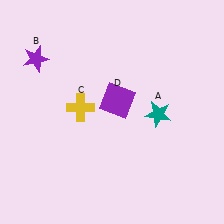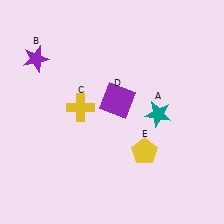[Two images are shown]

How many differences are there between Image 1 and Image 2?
There is 1 difference between the two images.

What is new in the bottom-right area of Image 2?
A yellow pentagon (E) was added in the bottom-right area of Image 2.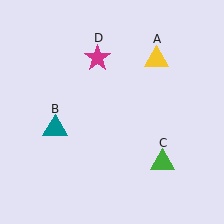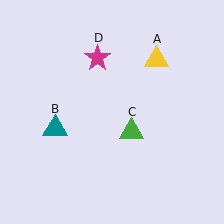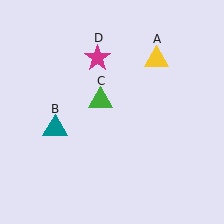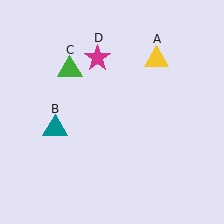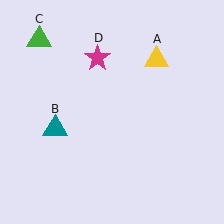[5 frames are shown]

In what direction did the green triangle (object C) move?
The green triangle (object C) moved up and to the left.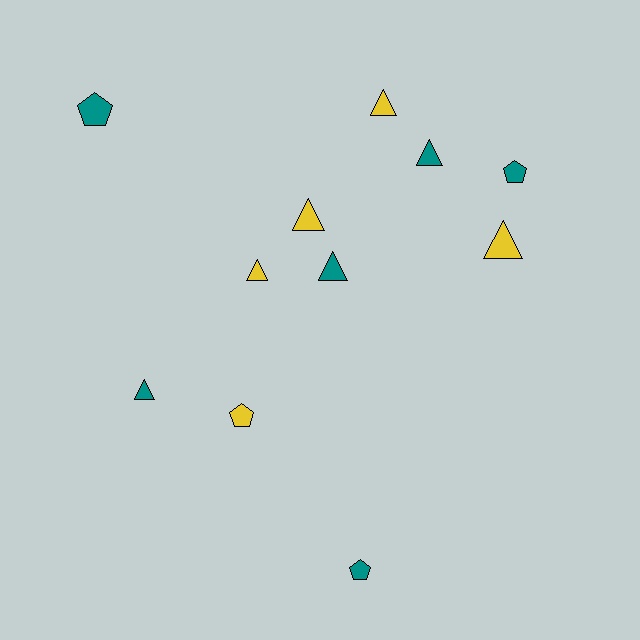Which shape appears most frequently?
Triangle, with 7 objects.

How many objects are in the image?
There are 11 objects.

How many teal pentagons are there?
There are 3 teal pentagons.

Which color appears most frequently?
Teal, with 6 objects.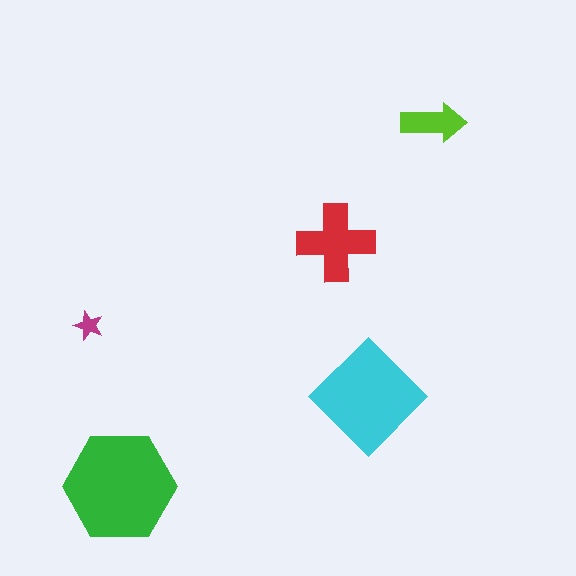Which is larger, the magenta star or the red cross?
The red cross.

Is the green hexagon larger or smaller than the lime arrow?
Larger.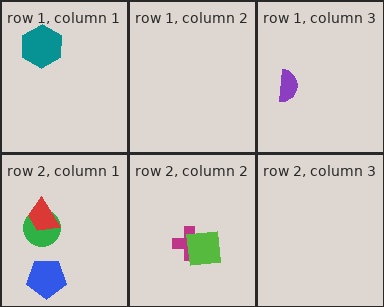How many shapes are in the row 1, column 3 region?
1.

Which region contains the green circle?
The row 2, column 1 region.